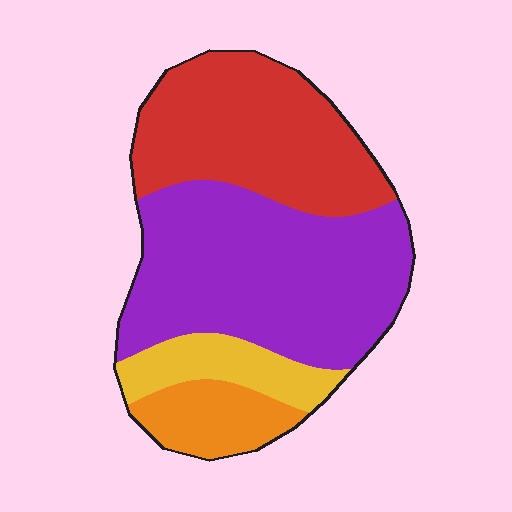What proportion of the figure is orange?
Orange covers around 10% of the figure.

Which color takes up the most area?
Purple, at roughly 45%.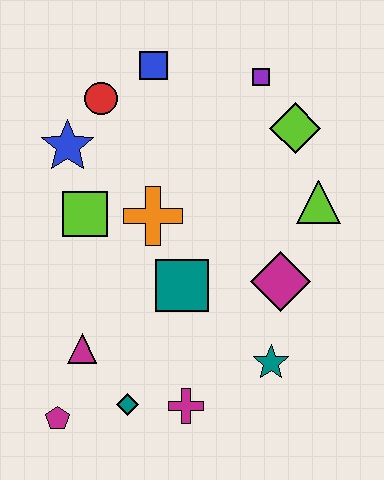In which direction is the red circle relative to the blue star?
The red circle is above the blue star.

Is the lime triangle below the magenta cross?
No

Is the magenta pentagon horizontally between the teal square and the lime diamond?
No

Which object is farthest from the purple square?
The magenta pentagon is farthest from the purple square.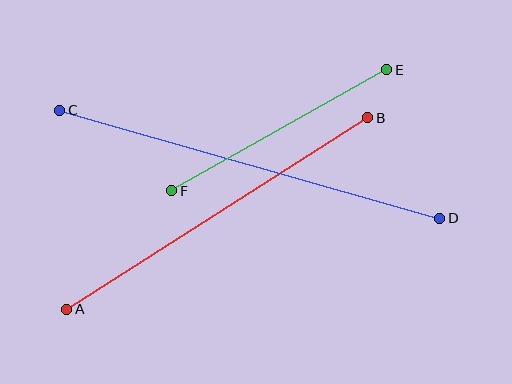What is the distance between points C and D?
The distance is approximately 395 pixels.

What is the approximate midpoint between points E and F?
The midpoint is at approximately (279, 130) pixels.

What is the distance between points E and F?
The distance is approximately 247 pixels.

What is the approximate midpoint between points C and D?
The midpoint is at approximately (250, 164) pixels.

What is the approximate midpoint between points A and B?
The midpoint is at approximately (217, 214) pixels.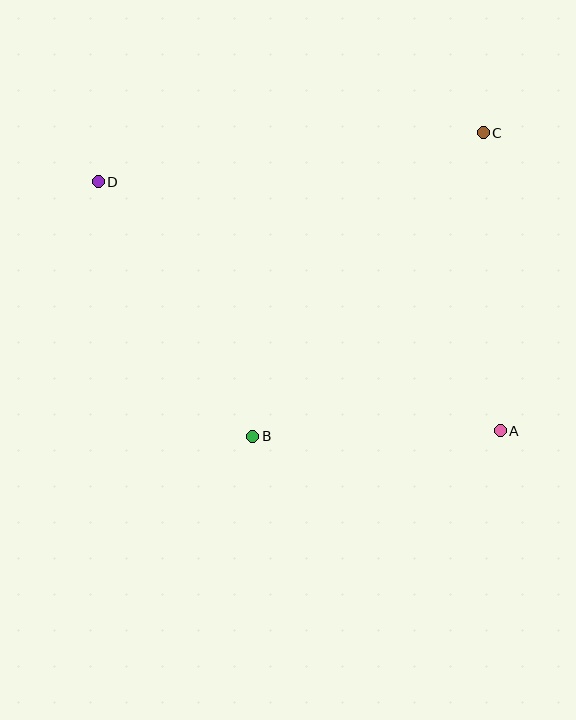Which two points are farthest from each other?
Points A and D are farthest from each other.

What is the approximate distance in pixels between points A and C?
The distance between A and C is approximately 298 pixels.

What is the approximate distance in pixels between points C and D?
The distance between C and D is approximately 388 pixels.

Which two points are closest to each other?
Points A and B are closest to each other.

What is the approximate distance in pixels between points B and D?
The distance between B and D is approximately 298 pixels.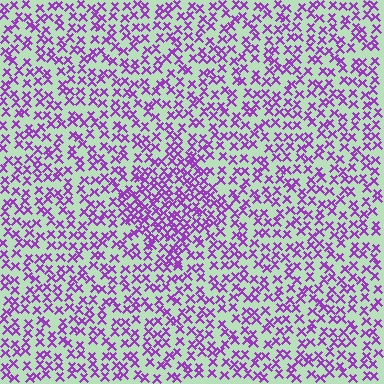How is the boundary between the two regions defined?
The boundary is defined by a change in element density (approximately 1.7x ratio). All elements are the same color, size, and shape.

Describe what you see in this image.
The image contains small purple elements arranged at two different densities. A diamond-shaped region is visible where the elements are more densely packed than the surrounding area.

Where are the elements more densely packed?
The elements are more densely packed inside the diamond boundary.